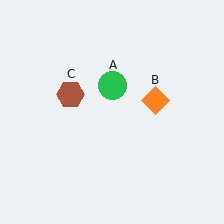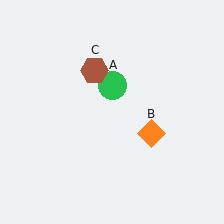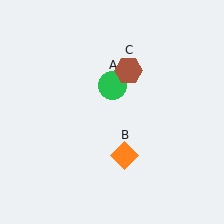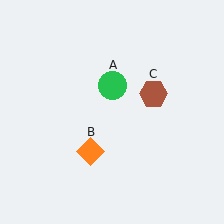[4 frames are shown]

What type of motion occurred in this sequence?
The orange diamond (object B), brown hexagon (object C) rotated clockwise around the center of the scene.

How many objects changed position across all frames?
2 objects changed position: orange diamond (object B), brown hexagon (object C).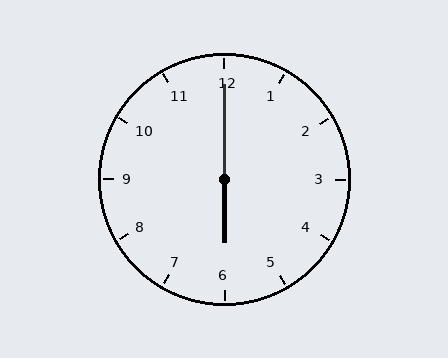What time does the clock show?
6:00.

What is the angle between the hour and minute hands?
Approximately 180 degrees.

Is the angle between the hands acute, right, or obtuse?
It is obtuse.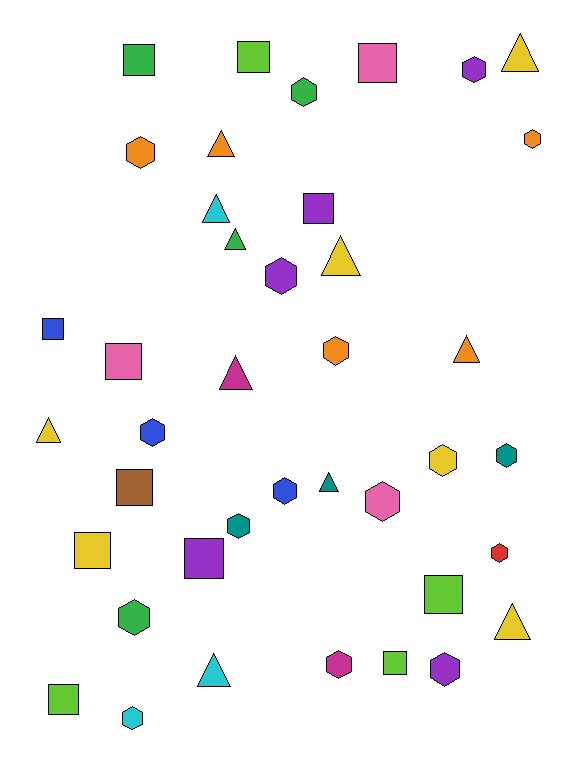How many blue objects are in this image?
There are 3 blue objects.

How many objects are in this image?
There are 40 objects.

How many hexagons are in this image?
There are 17 hexagons.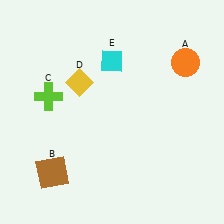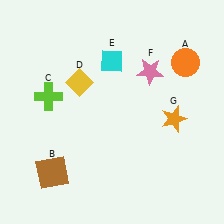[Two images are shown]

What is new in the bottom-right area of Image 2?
An orange star (G) was added in the bottom-right area of Image 2.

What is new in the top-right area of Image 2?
A pink star (F) was added in the top-right area of Image 2.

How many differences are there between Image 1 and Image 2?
There are 2 differences between the two images.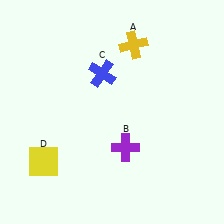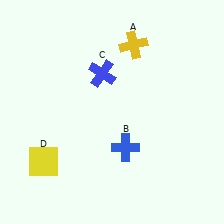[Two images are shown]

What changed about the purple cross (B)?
In Image 1, B is purple. In Image 2, it changed to blue.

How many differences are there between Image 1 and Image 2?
There is 1 difference between the two images.